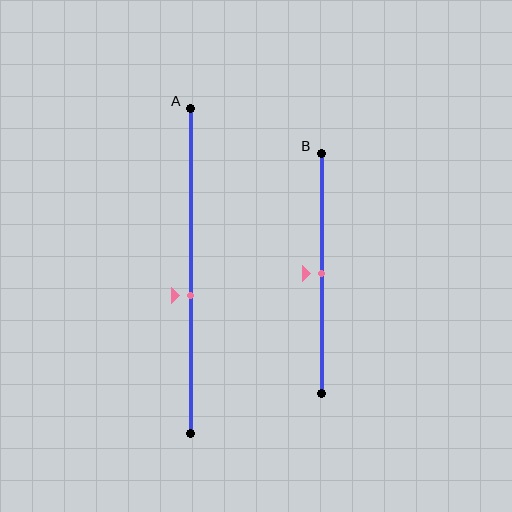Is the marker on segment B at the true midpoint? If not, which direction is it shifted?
Yes, the marker on segment B is at the true midpoint.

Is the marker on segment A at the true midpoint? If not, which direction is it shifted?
No, the marker on segment A is shifted downward by about 7% of the segment length.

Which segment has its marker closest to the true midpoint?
Segment B has its marker closest to the true midpoint.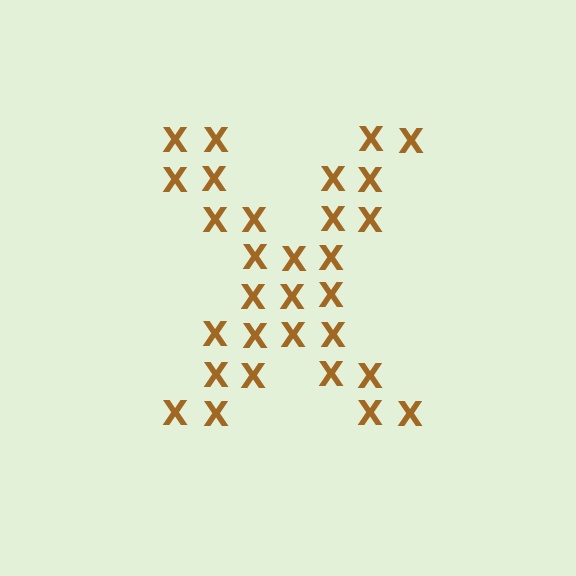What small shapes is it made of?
It is made of small letter X's.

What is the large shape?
The large shape is the letter X.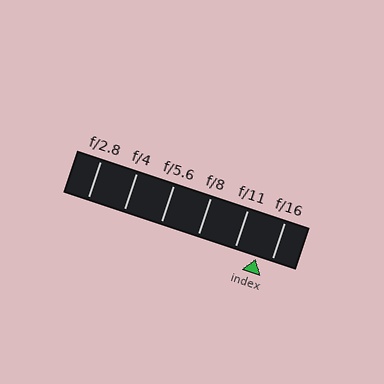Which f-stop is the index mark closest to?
The index mark is closest to f/16.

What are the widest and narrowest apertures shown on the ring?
The widest aperture shown is f/2.8 and the narrowest is f/16.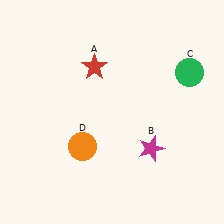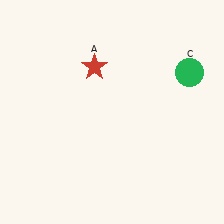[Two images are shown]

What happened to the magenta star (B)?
The magenta star (B) was removed in Image 2. It was in the bottom-right area of Image 1.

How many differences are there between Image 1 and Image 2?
There are 2 differences between the two images.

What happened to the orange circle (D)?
The orange circle (D) was removed in Image 2. It was in the bottom-left area of Image 1.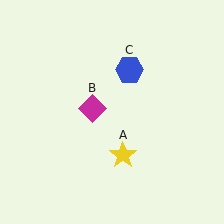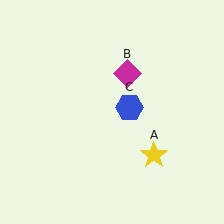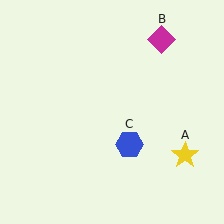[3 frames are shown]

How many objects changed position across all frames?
3 objects changed position: yellow star (object A), magenta diamond (object B), blue hexagon (object C).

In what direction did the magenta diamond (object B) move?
The magenta diamond (object B) moved up and to the right.